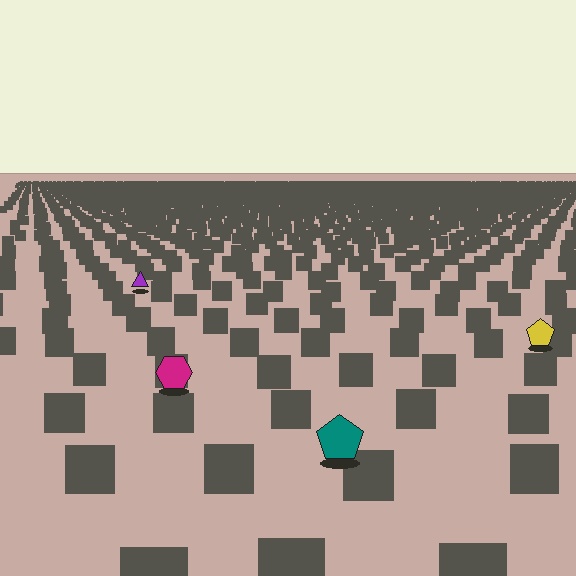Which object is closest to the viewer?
The teal pentagon is closest. The texture marks near it are larger and more spread out.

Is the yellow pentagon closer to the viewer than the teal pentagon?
No. The teal pentagon is closer — you can tell from the texture gradient: the ground texture is coarser near it.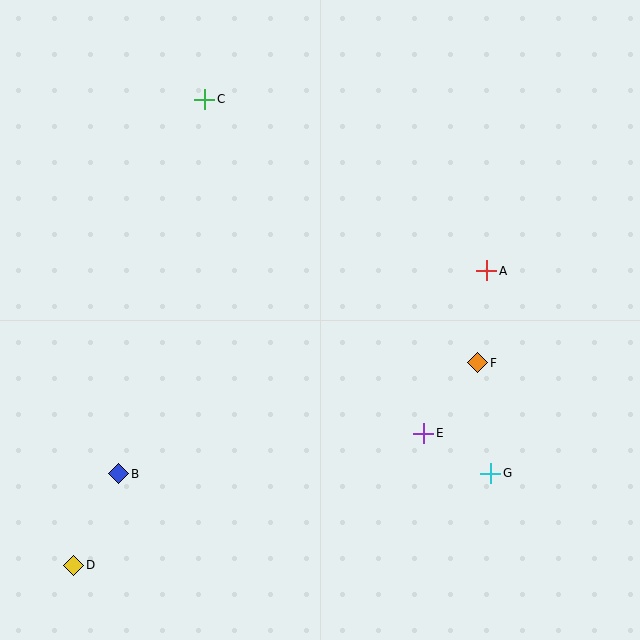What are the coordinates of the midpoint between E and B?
The midpoint between E and B is at (271, 453).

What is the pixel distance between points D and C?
The distance between D and C is 484 pixels.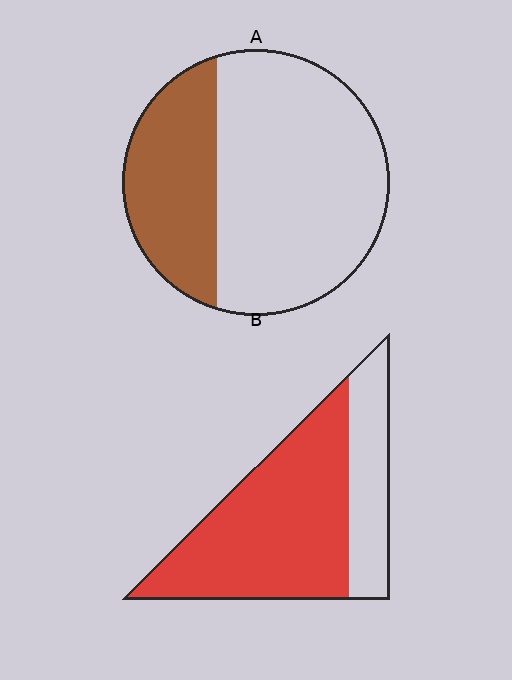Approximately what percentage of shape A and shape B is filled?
A is approximately 30% and B is approximately 70%.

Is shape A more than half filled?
No.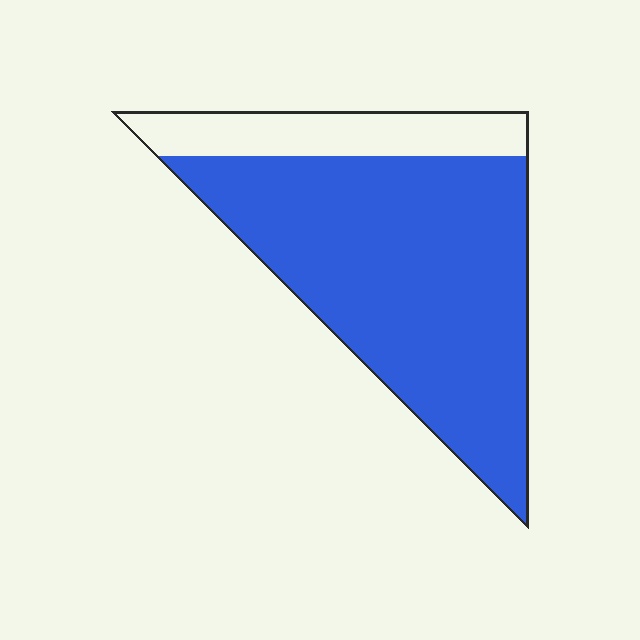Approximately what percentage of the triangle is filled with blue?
Approximately 80%.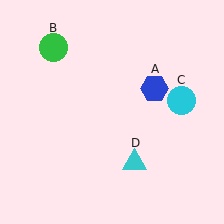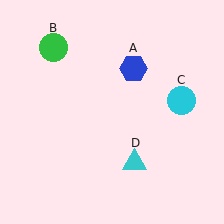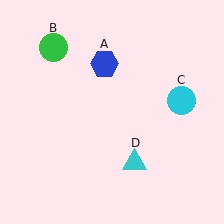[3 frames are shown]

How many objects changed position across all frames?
1 object changed position: blue hexagon (object A).